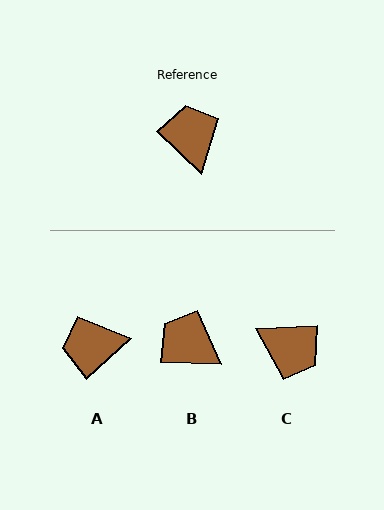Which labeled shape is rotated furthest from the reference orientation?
C, about 134 degrees away.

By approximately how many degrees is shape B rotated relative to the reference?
Approximately 42 degrees counter-clockwise.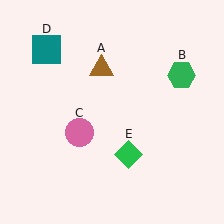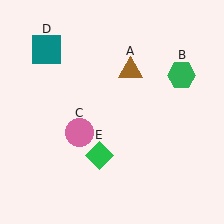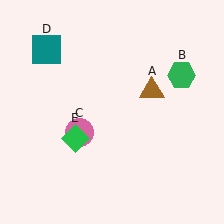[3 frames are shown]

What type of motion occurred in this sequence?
The brown triangle (object A), green diamond (object E) rotated clockwise around the center of the scene.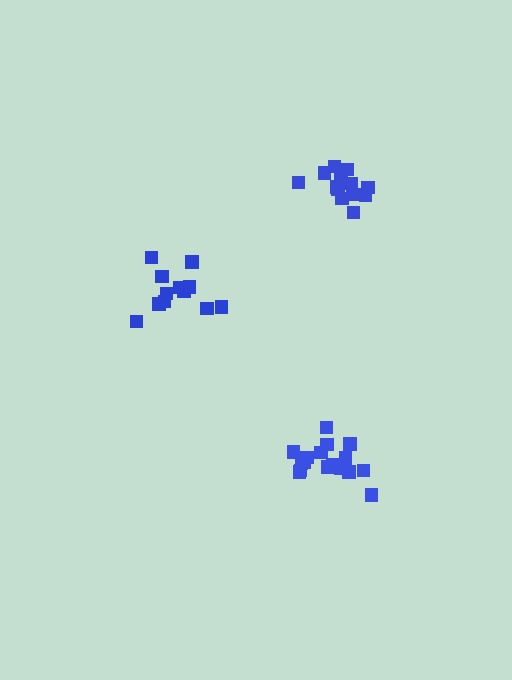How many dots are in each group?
Group 1: 12 dots, Group 2: 14 dots, Group 3: 17 dots (43 total).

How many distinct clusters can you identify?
There are 3 distinct clusters.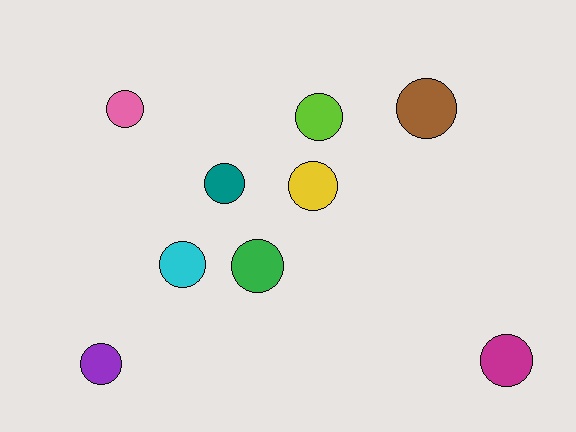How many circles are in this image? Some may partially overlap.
There are 9 circles.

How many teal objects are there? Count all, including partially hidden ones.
There is 1 teal object.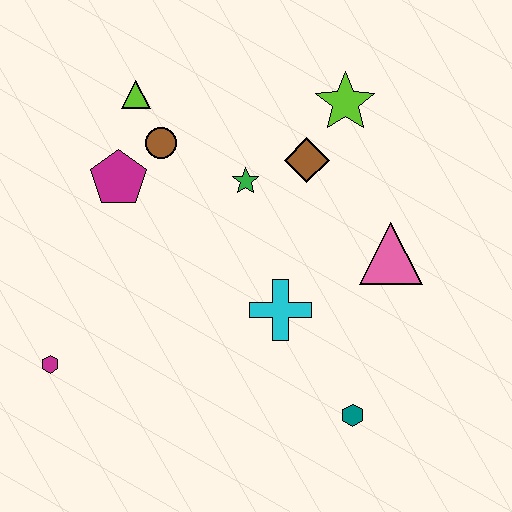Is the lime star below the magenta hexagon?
No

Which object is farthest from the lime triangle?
The teal hexagon is farthest from the lime triangle.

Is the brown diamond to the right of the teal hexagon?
No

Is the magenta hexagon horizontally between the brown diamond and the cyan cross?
No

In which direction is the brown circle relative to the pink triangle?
The brown circle is to the left of the pink triangle.